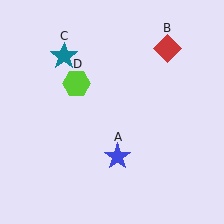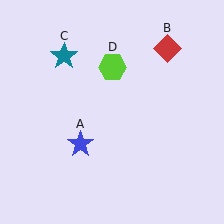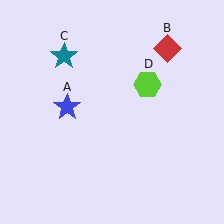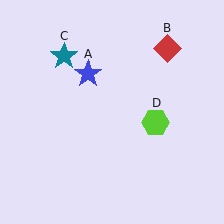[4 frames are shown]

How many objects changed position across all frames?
2 objects changed position: blue star (object A), lime hexagon (object D).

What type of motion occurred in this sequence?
The blue star (object A), lime hexagon (object D) rotated clockwise around the center of the scene.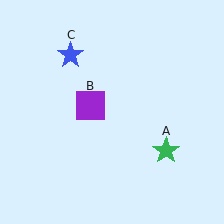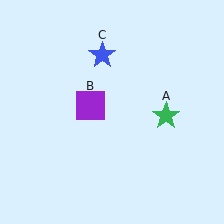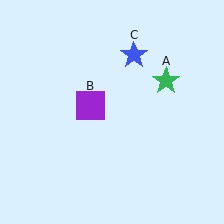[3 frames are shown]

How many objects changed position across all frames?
2 objects changed position: green star (object A), blue star (object C).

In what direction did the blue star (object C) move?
The blue star (object C) moved right.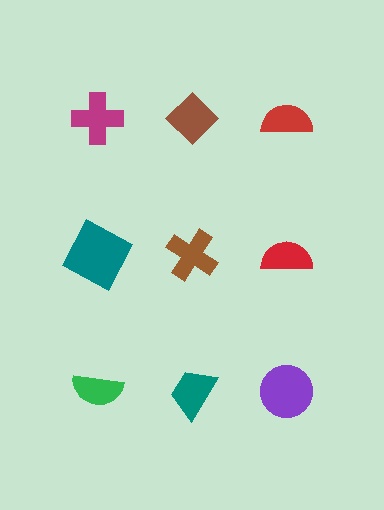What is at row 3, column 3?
A purple circle.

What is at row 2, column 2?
A brown cross.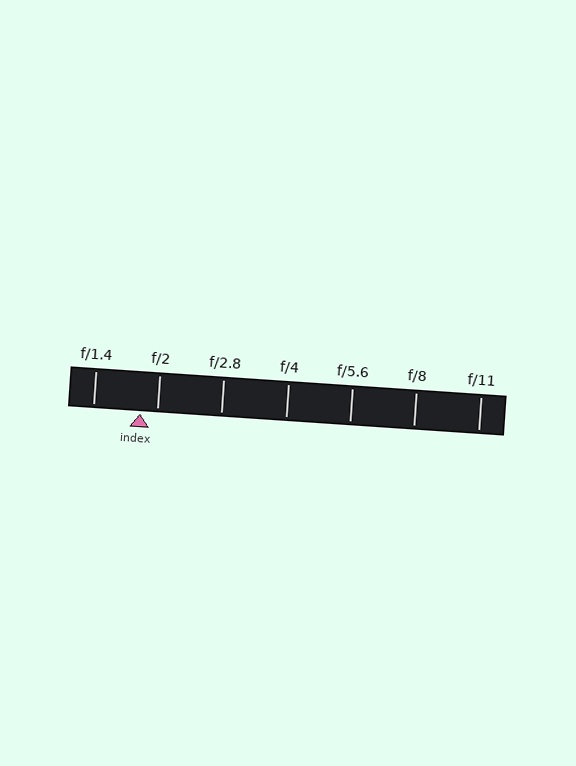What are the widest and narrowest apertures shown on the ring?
The widest aperture shown is f/1.4 and the narrowest is f/11.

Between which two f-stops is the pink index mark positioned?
The index mark is between f/1.4 and f/2.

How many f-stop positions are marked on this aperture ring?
There are 7 f-stop positions marked.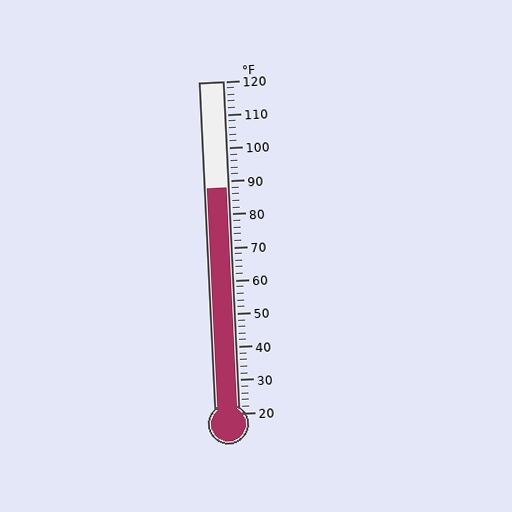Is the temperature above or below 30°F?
The temperature is above 30°F.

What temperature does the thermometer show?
The thermometer shows approximately 88°F.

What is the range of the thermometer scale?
The thermometer scale ranges from 20°F to 120°F.